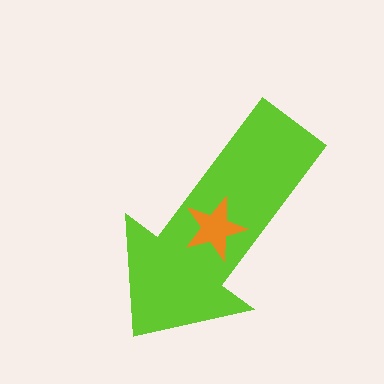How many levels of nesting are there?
2.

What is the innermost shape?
The orange star.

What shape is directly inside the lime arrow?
The orange star.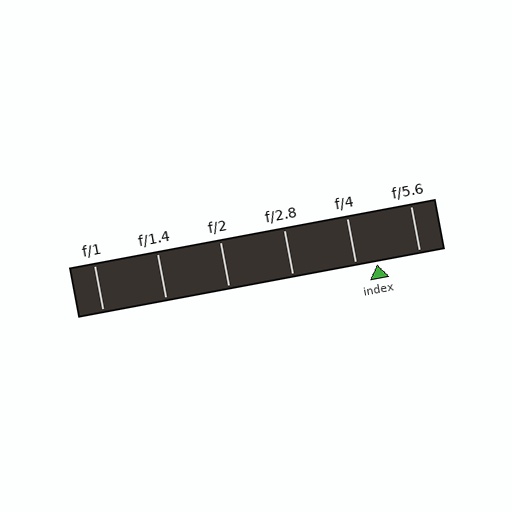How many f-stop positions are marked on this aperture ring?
There are 6 f-stop positions marked.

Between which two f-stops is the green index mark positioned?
The index mark is between f/4 and f/5.6.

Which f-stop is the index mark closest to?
The index mark is closest to f/4.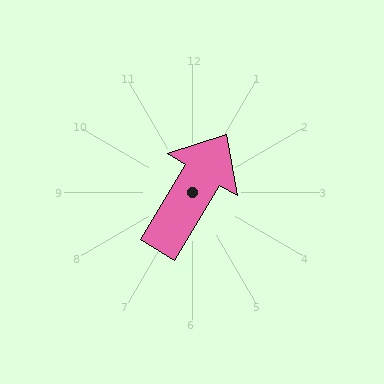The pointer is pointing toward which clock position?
Roughly 1 o'clock.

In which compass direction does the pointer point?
Northeast.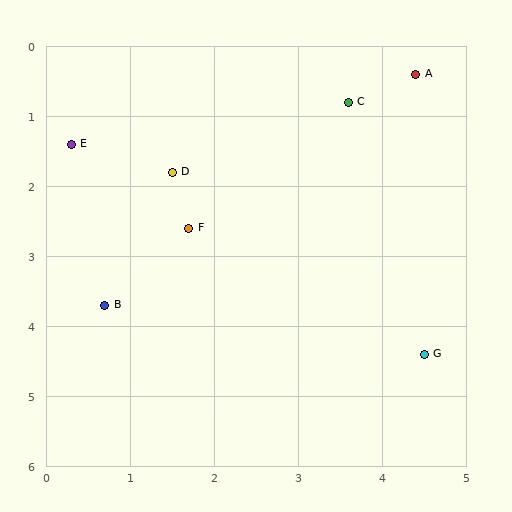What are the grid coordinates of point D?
Point D is at approximately (1.5, 1.8).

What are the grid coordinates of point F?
Point F is at approximately (1.7, 2.6).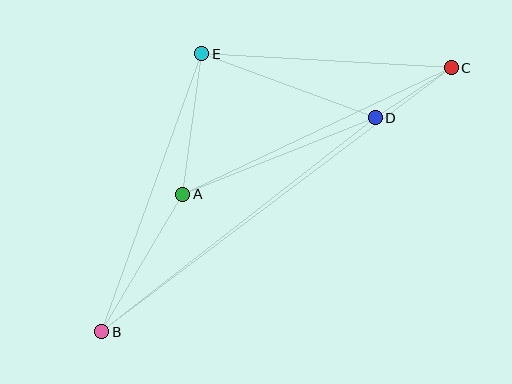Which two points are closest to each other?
Points C and D are closest to each other.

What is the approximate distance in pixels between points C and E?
The distance between C and E is approximately 250 pixels.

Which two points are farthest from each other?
Points B and C are farthest from each other.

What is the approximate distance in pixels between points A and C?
The distance between A and C is approximately 297 pixels.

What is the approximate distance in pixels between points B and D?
The distance between B and D is approximately 347 pixels.